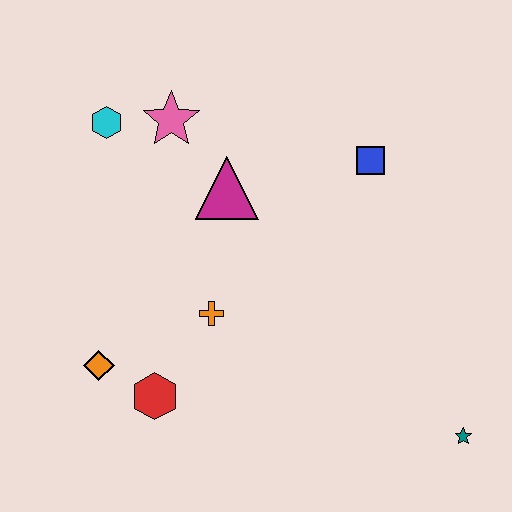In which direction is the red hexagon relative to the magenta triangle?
The red hexagon is below the magenta triangle.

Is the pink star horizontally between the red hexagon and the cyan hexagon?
No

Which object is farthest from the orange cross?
The teal star is farthest from the orange cross.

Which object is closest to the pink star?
The cyan hexagon is closest to the pink star.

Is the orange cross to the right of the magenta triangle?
No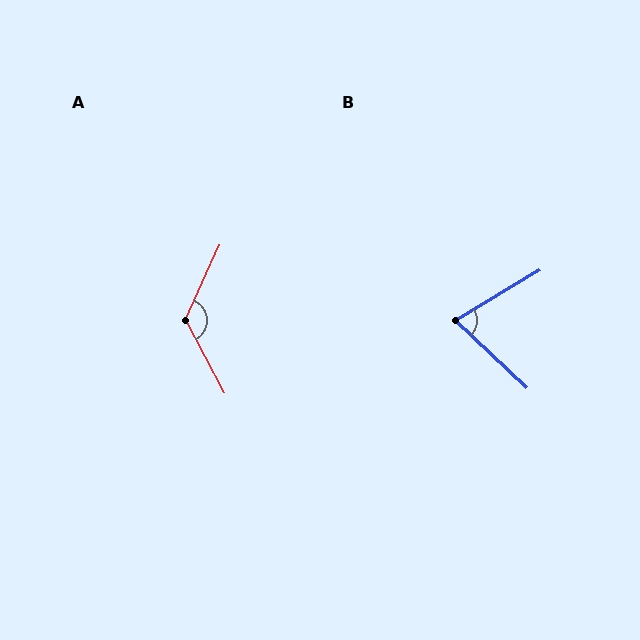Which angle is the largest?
A, at approximately 127 degrees.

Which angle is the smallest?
B, at approximately 74 degrees.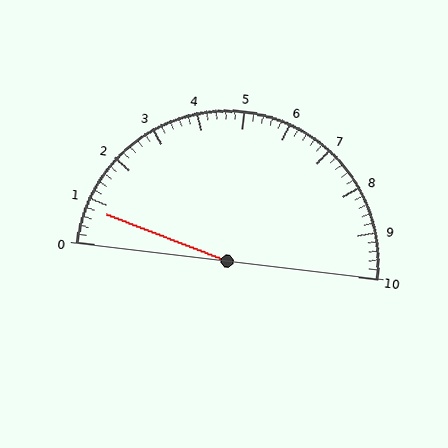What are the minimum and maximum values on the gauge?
The gauge ranges from 0 to 10.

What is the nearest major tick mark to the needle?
The nearest major tick mark is 1.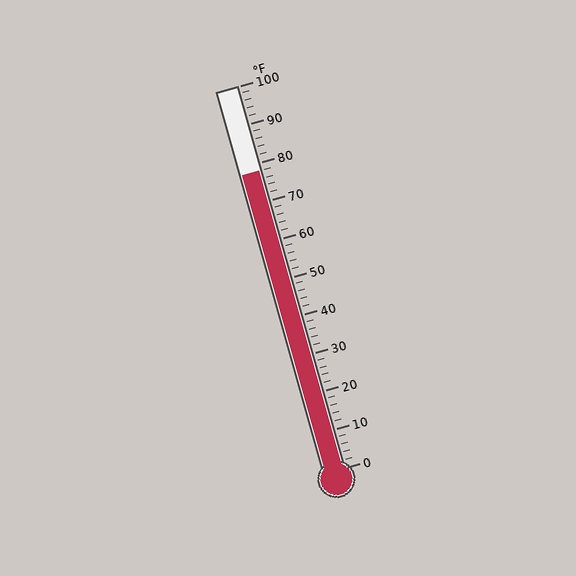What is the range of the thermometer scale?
The thermometer scale ranges from 0°F to 100°F.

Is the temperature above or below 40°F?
The temperature is above 40°F.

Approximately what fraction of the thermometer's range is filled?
The thermometer is filled to approximately 80% of its range.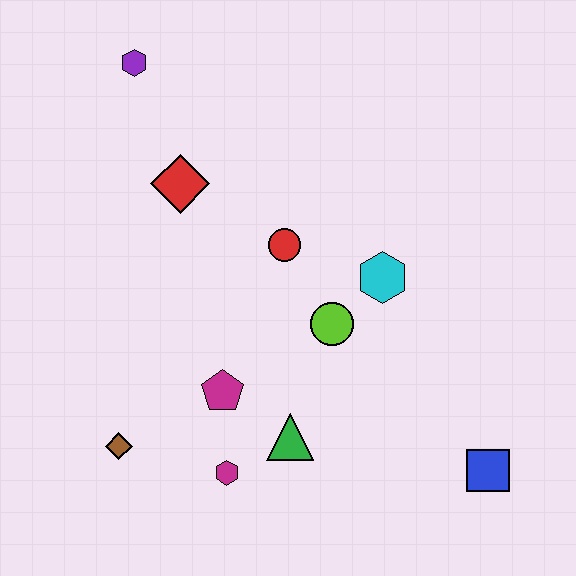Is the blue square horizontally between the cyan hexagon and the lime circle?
No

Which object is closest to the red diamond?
The red circle is closest to the red diamond.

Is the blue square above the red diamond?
No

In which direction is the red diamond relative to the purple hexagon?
The red diamond is below the purple hexagon.